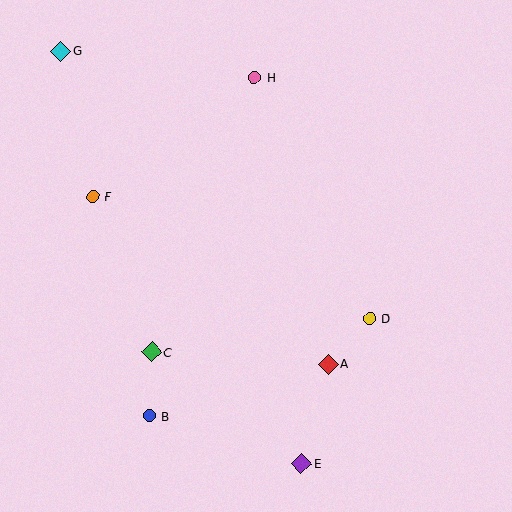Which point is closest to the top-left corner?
Point G is closest to the top-left corner.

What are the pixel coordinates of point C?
Point C is at (152, 352).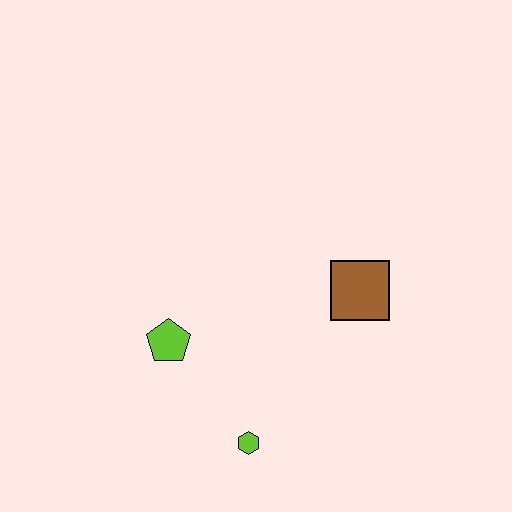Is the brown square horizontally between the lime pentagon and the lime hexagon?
No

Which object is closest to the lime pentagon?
The lime hexagon is closest to the lime pentagon.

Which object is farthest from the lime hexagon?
The brown square is farthest from the lime hexagon.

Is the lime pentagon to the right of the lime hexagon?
No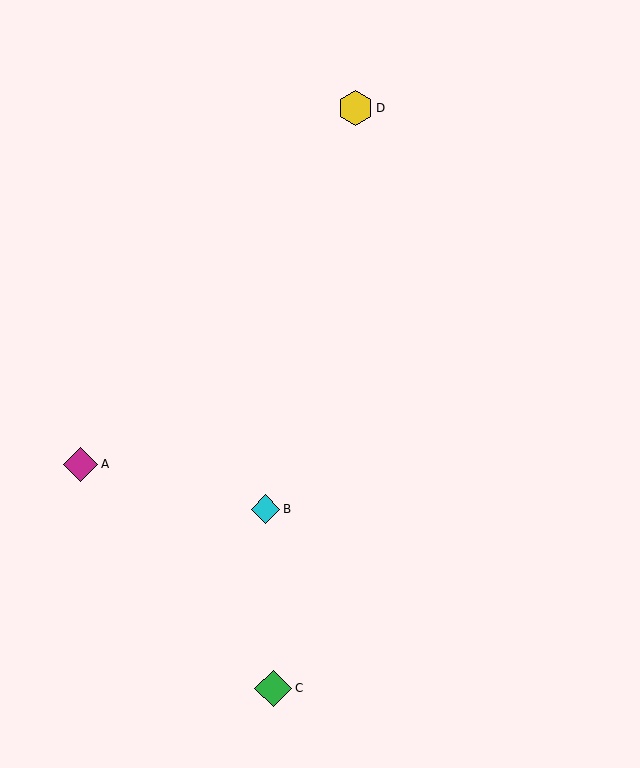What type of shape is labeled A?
Shape A is a magenta diamond.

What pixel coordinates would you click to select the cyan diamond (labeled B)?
Click at (265, 509) to select the cyan diamond B.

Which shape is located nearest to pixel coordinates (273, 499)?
The cyan diamond (labeled B) at (265, 509) is nearest to that location.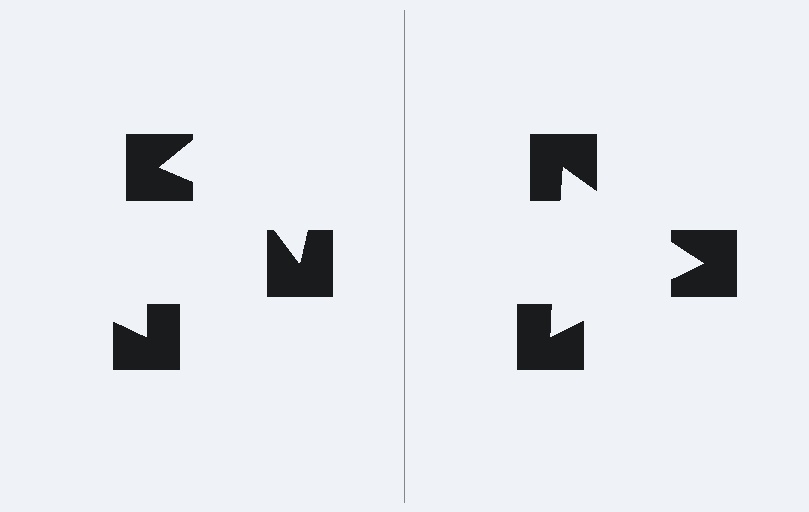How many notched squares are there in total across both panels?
6 — 3 on each side.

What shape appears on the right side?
An illusory triangle.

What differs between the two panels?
The notched squares are positioned identically on both sides; only the wedge orientations differ. On the right they align to a triangle; on the left they are misaligned.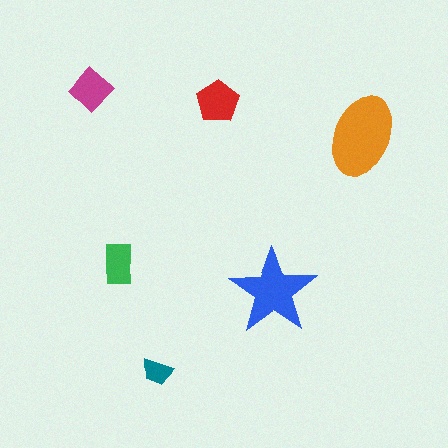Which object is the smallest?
The teal trapezoid.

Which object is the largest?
The orange ellipse.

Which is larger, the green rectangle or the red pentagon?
The red pentagon.